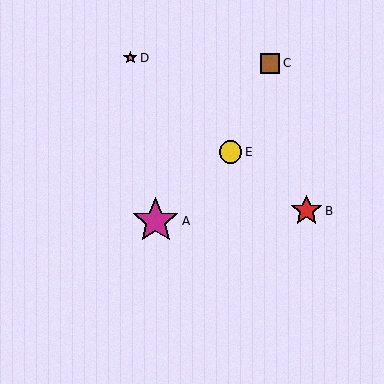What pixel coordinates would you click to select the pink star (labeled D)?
Click at (130, 58) to select the pink star D.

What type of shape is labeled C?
Shape C is a brown square.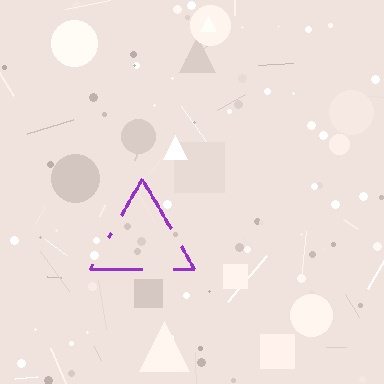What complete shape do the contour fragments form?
The contour fragments form a triangle.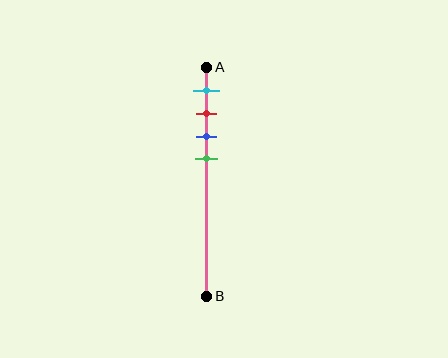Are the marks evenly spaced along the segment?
Yes, the marks are approximately evenly spaced.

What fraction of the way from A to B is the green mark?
The green mark is approximately 40% (0.4) of the way from A to B.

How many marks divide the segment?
There are 4 marks dividing the segment.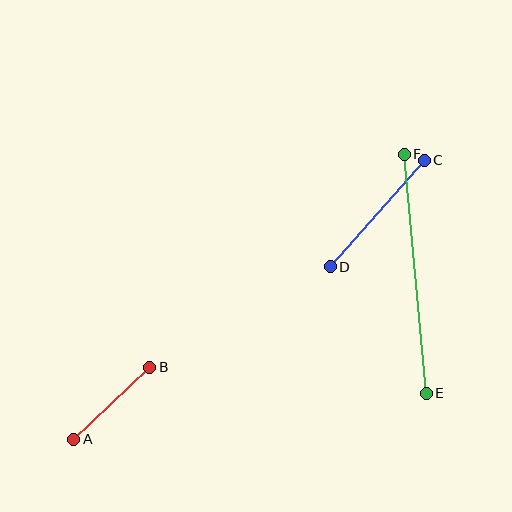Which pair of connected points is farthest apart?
Points E and F are farthest apart.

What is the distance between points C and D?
The distance is approximately 142 pixels.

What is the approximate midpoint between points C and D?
The midpoint is at approximately (377, 214) pixels.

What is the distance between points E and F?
The distance is approximately 240 pixels.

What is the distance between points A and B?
The distance is approximately 105 pixels.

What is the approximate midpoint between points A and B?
The midpoint is at approximately (112, 403) pixels.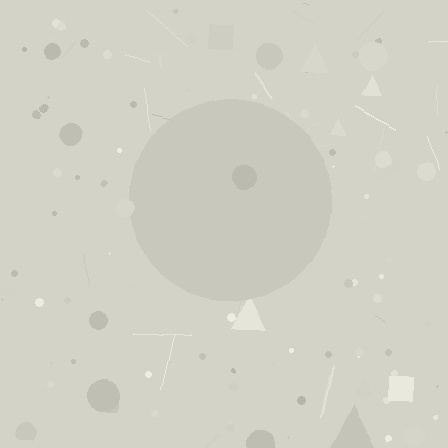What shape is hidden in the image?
A circle is hidden in the image.